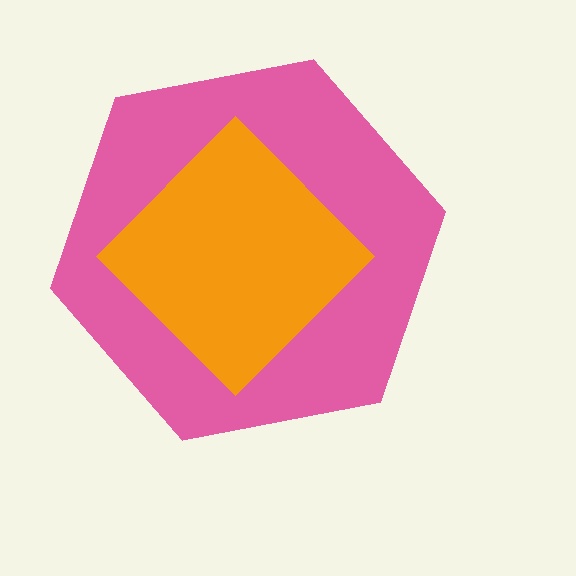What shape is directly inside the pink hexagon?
The orange diamond.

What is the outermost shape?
The pink hexagon.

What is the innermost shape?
The orange diamond.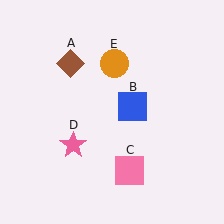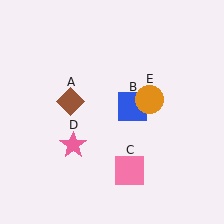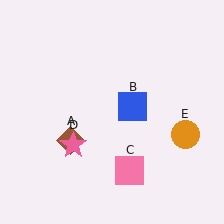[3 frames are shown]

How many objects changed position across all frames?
2 objects changed position: brown diamond (object A), orange circle (object E).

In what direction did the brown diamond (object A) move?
The brown diamond (object A) moved down.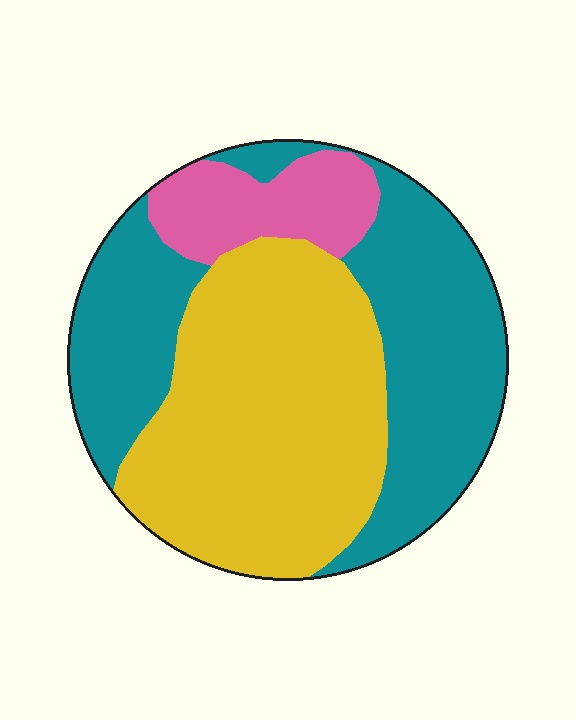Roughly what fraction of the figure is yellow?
Yellow covers 45% of the figure.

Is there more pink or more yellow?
Yellow.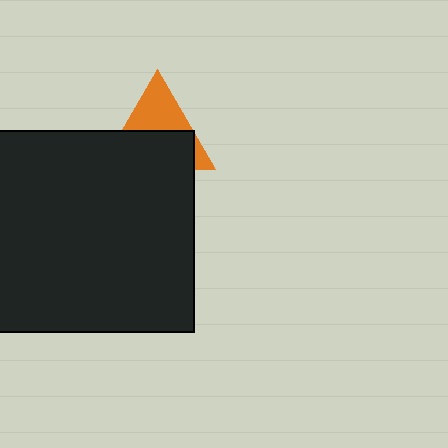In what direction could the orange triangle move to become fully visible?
The orange triangle could move up. That would shift it out from behind the black square entirely.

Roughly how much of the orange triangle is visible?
A small part of it is visible (roughly 42%).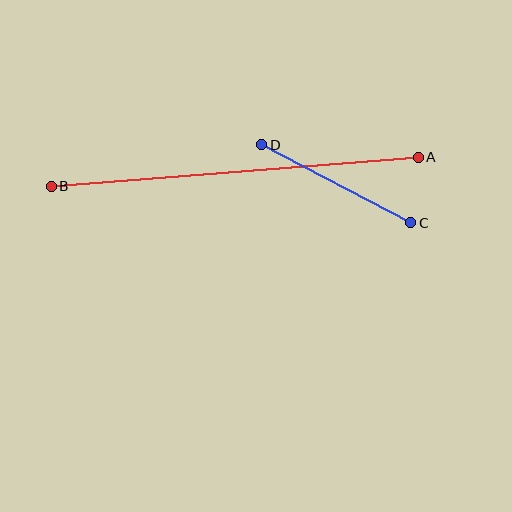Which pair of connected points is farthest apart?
Points A and B are farthest apart.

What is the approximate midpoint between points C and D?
The midpoint is at approximately (336, 184) pixels.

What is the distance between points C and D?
The distance is approximately 168 pixels.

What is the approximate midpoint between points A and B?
The midpoint is at approximately (235, 172) pixels.